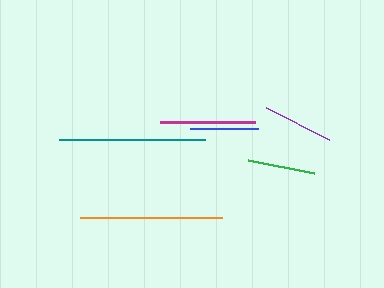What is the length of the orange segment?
The orange segment is approximately 142 pixels long.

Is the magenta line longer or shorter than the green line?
The magenta line is longer than the green line.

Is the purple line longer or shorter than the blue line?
The purple line is longer than the blue line.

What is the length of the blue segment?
The blue segment is approximately 68 pixels long.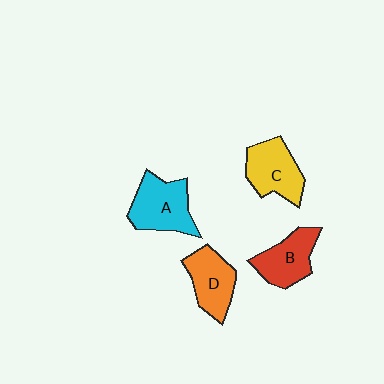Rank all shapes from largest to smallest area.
From largest to smallest: A (cyan), C (yellow), B (red), D (orange).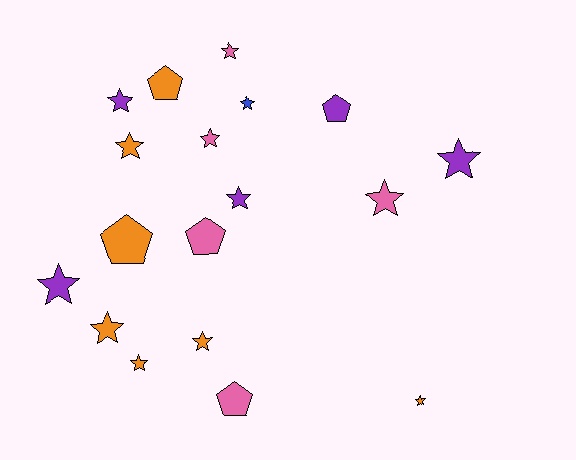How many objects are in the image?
There are 18 objects.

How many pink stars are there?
There are 3 pink stars.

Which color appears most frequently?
Orange, with 7 objects.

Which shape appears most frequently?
Star, with 13 objects.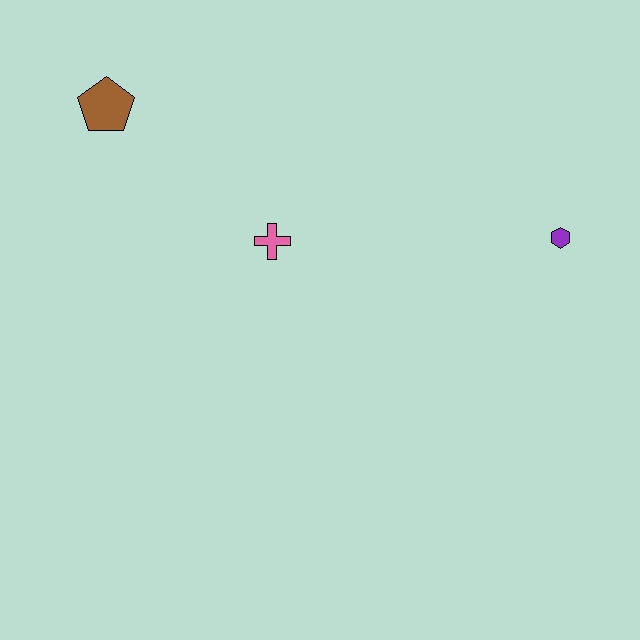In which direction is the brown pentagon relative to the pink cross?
The brown pentagon is to the left of the pink cross.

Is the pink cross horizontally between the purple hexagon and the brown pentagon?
Yes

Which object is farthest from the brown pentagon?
The purple hexagon is farthest from the brown pentagon.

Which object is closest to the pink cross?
The brown pentagon is closest to the pink cross.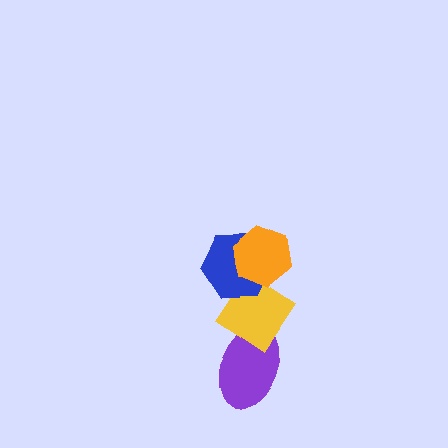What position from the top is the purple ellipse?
The purple ellipse is 4th from the top.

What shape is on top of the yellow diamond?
The blue hexagon is on top of the yellow diamond.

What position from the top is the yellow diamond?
The yellow diamond is 3rd from the top.